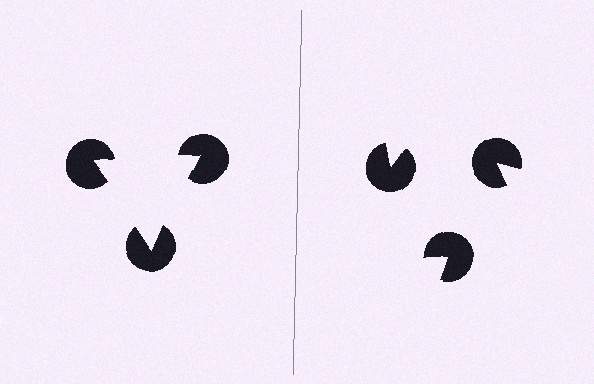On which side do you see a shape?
An illusory triangle appears on the left side. On the right side the wedge cuts are rotated, so no coherent shape forms.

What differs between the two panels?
The pac-man discs are positioned identically on both sides; only the wedge orientations differ. On the left they align to a triangle; on the right they are misaligned.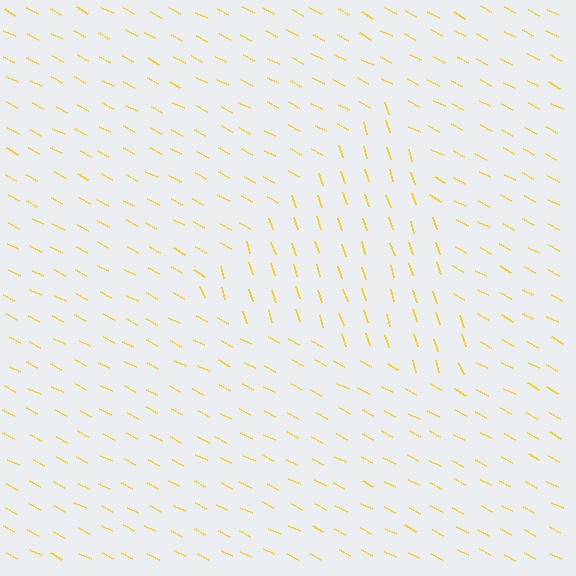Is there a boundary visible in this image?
Yes, there is a texture boundary formed by a change in line orientation.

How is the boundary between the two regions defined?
The boundary is defined purely by a change in line orientation (approximately 45 degrees difference). All lines are the same color and thickness.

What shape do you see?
I see a triangle.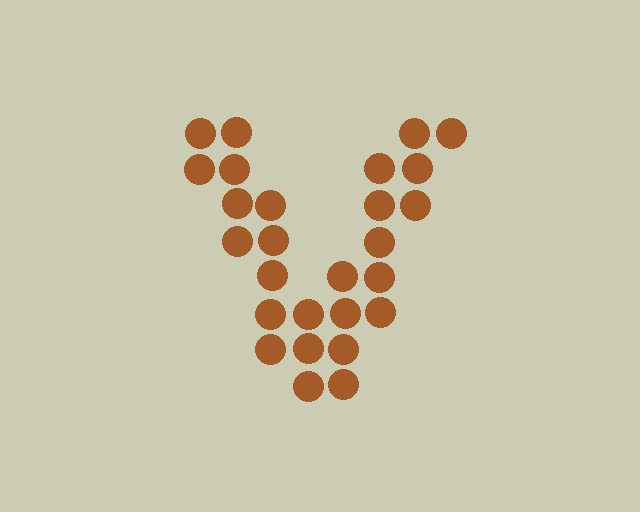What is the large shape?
The large shape is the letter V.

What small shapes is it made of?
It is made of small circles.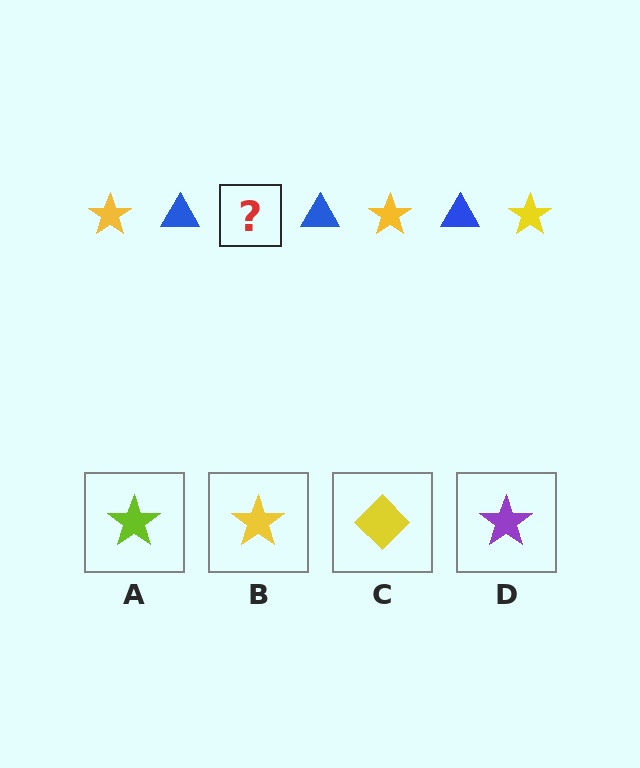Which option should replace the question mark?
Option B.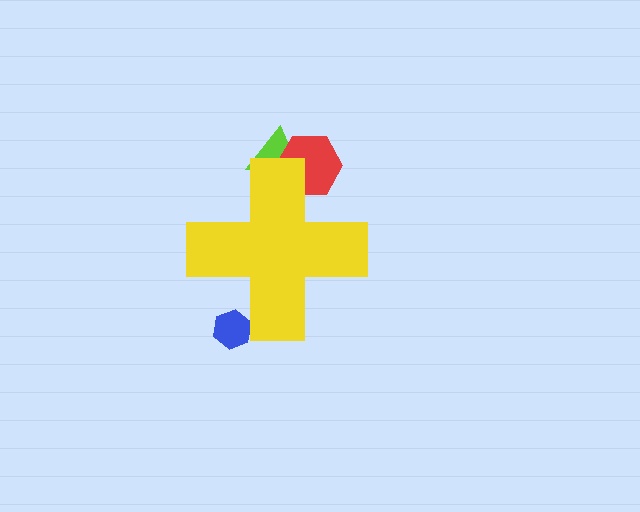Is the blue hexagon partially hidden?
Yes, the blue hexagon is partially hidden behind the yellow cross.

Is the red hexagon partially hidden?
Yes, the red hexagon is partially hidden behind the yellow cross.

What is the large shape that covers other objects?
A yellow cross.